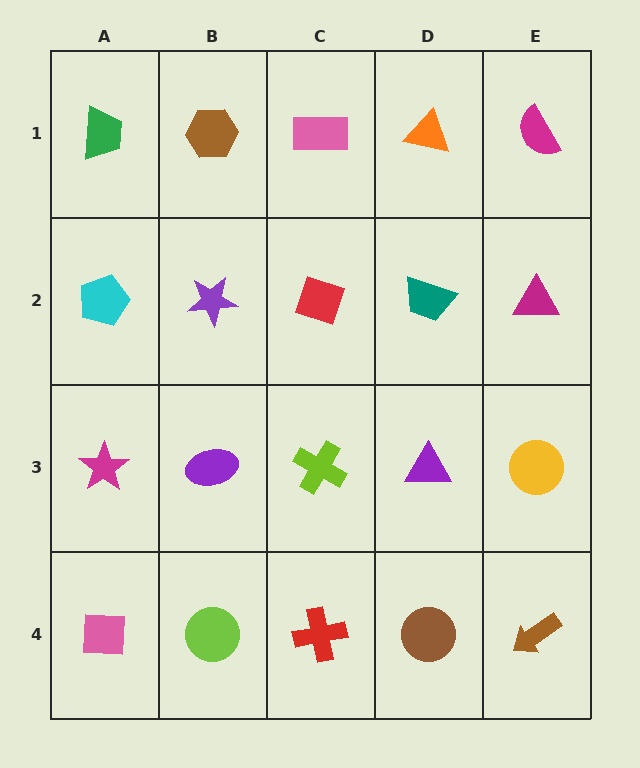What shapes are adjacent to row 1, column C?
A red diamond (row 2, column C), a brown hexagon (row 1, column B), an orange triangle (row 1, column D).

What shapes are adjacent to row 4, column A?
A magenta star (row 3, column A), a lime circle (row 4, column B).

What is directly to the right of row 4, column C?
A brown circle.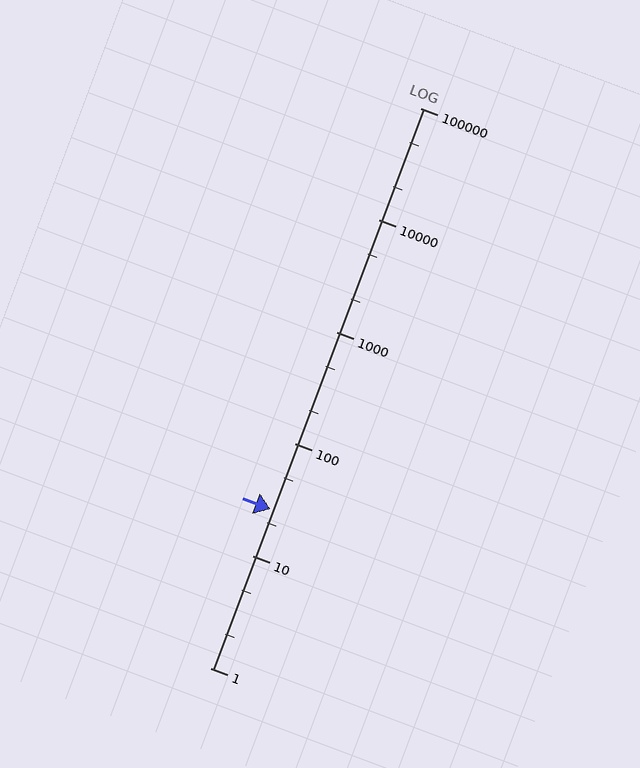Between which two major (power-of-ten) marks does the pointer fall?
The pointer is between 10 and 100.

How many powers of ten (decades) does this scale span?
The scale spans 5 decades, from 1 to 100000.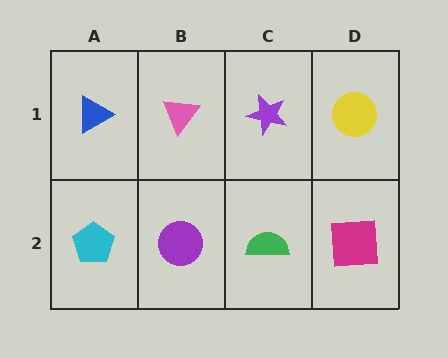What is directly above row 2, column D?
A yellow circle.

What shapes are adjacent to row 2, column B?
A pink triangle (row 1, column B), a cyan pentagon (row 2, column A), a green semicircle (row 2, column C).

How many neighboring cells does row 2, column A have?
2.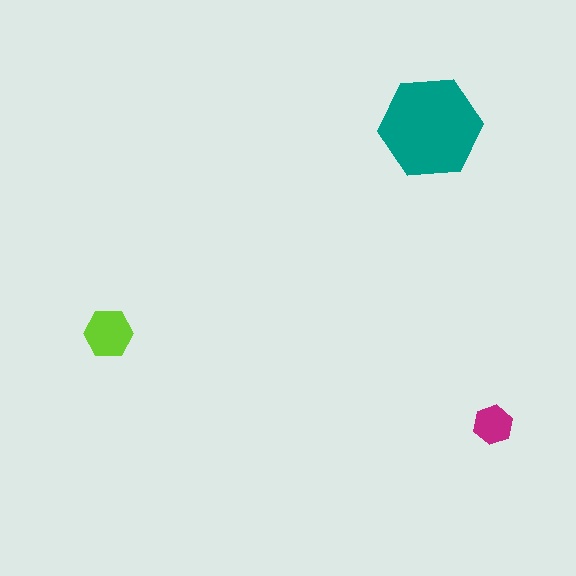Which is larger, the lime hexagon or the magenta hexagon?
The lime one.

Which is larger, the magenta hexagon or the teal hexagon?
The teal one.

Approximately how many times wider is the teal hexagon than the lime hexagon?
About 2 times wider.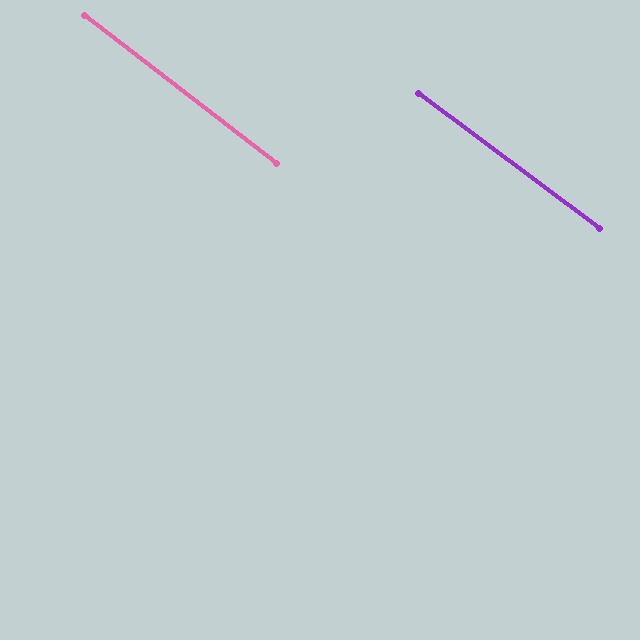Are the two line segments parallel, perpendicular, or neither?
Parallel — their directions differ by only 0.9°.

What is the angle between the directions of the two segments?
Approximately 1 degree.